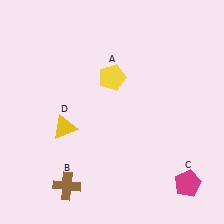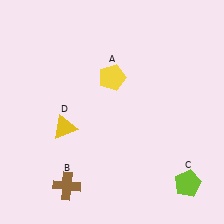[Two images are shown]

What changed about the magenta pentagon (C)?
In Image 1, C is magenta. In Image 2, it changed to lime.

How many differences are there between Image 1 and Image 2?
There is 1 difference between the two images.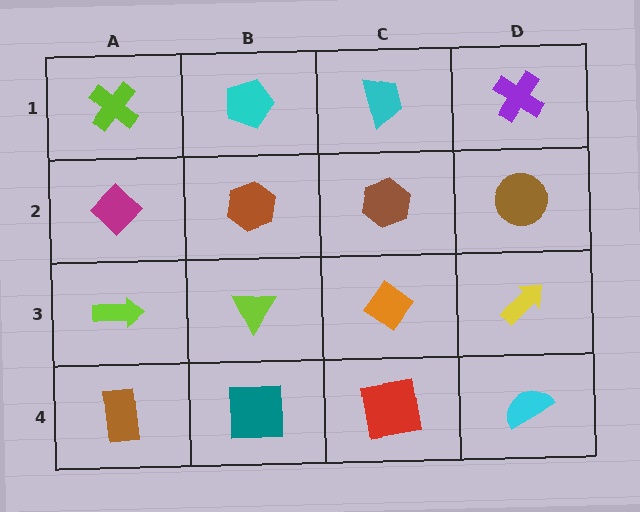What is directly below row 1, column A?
A magenta diamond.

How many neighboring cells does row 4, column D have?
2.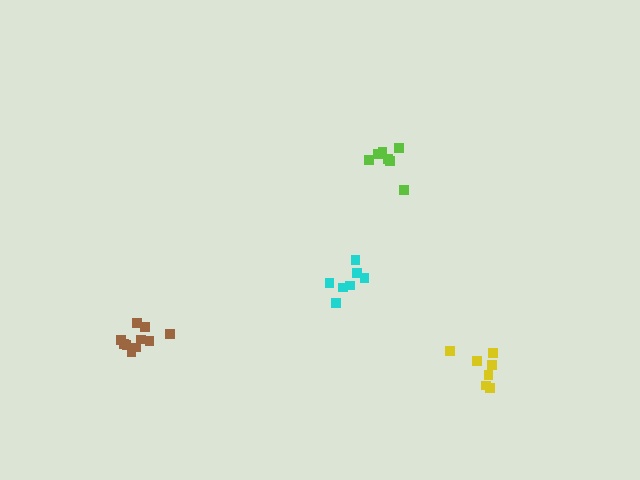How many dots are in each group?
Group 1: 7 dots, Group 2: 7 dots, Group 3: 7 dots, Group 4: 10 dots (31 total).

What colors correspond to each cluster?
The clusters are colored: yellow, lime, cyan, brown.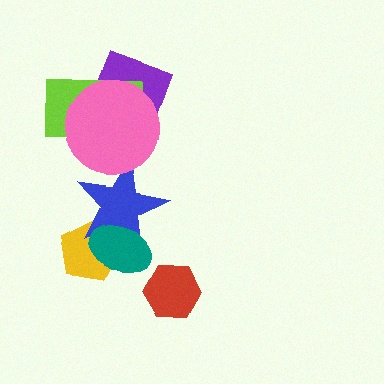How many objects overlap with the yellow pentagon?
2 objects overlap with the yellow pentagon.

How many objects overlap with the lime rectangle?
2 objects overlap with the lime rectangle.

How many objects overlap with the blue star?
3 objects overlap with the blue star.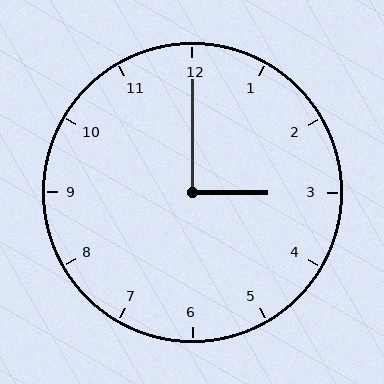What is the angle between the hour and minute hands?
Approximately 90 degrees.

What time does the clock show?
3:00.